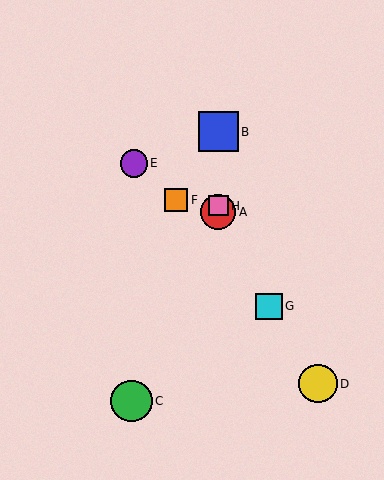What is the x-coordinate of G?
Object G is at x≈269.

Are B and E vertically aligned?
No, B is at x≈218 and E is at x≈134.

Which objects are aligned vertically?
Objects A, B, H are aligned vertically.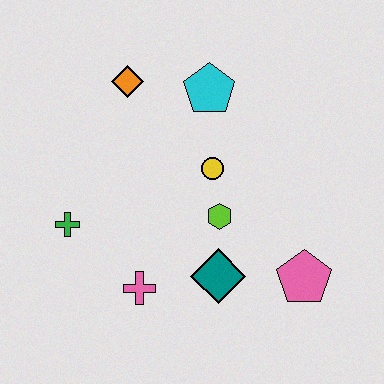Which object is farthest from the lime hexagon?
The orange diamond is farthest from the lime hexagon.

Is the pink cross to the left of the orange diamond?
No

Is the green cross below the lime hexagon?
Yes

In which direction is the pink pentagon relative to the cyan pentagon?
The pink pentagon is below the cyan pentagon.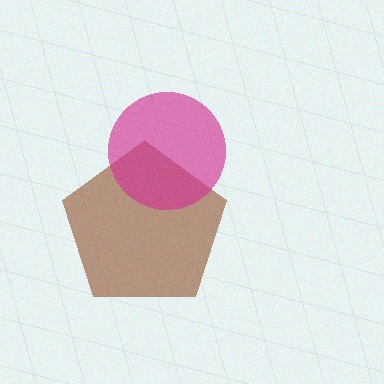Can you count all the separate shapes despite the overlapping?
Yes, there are 2 separate shapes.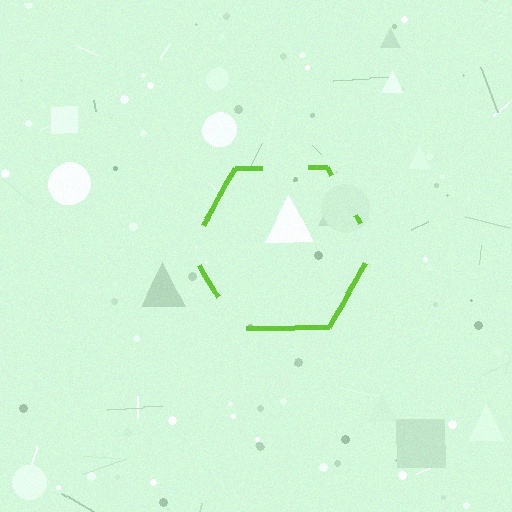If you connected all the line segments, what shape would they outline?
They would outline a hexagon.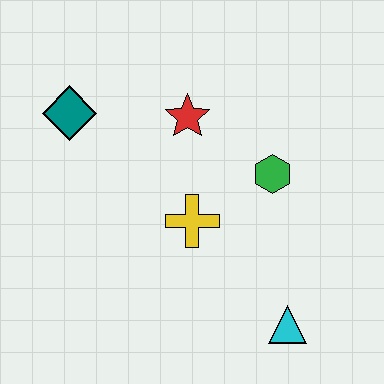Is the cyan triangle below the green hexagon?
Yes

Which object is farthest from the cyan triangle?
The teal diamond is farthest from the cyan triangle.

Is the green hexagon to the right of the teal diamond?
Yes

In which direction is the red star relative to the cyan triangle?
The red star is above the cyan triangle.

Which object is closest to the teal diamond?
The red star is closest to the teal diamond.